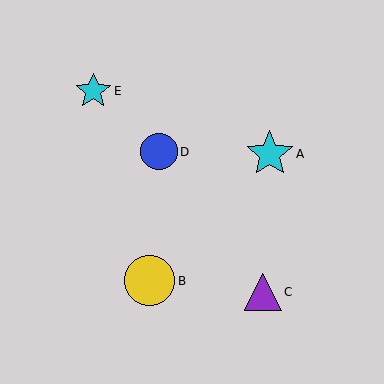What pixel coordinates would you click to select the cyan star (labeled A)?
Click at (270, 154) to select the cyan star A.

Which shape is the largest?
The yellow circle (labeled B) is the largest.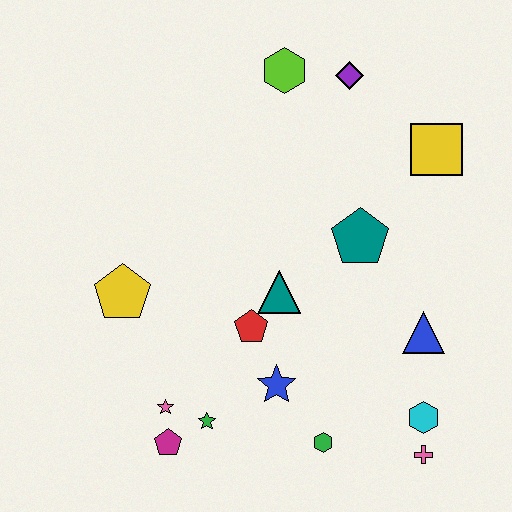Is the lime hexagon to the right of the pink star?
Yes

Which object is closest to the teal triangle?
The red pentagon is closest to the teal triangle.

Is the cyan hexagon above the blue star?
No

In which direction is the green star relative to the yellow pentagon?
The green star is below the yellow pentagon.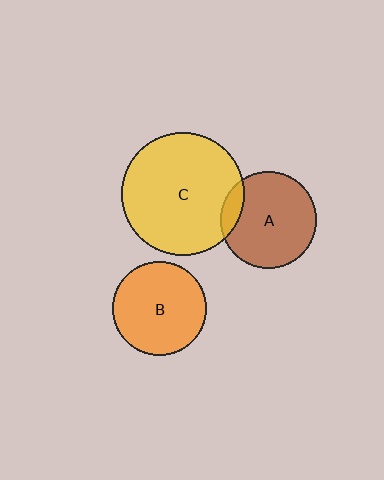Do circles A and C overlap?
Yes.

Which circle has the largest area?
Circle C (yellow).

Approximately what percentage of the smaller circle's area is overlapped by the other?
Approximately 10%.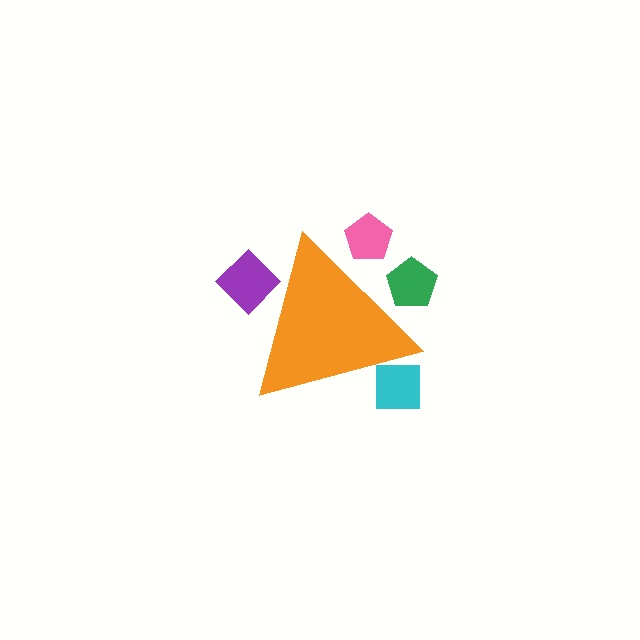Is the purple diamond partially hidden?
Yes, the purple diamond is partially hidden behind the orange triangle.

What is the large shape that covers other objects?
An orange triangle.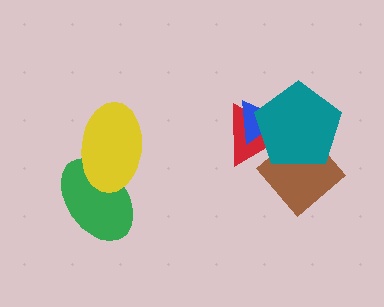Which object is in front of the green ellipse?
The yellow ellipse is in front of the green ellipse.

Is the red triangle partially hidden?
Yes, it is partially covered by another shape.